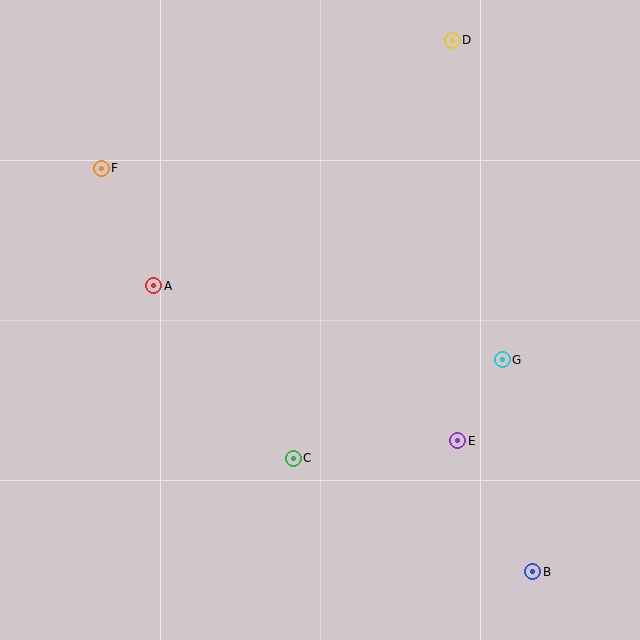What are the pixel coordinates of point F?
Point F is at (101, 168).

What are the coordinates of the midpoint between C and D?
The midpoint between C and D is at (373, 249).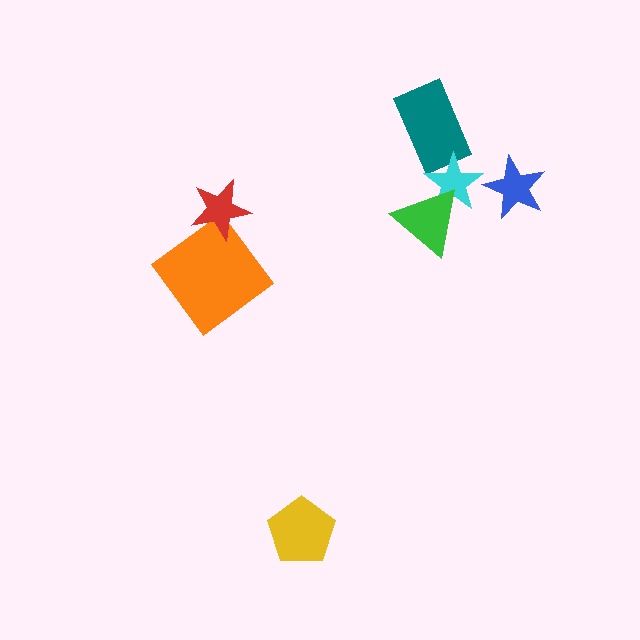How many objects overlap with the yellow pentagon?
0 objects overlap with the yellow pentagon.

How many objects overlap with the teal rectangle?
1 object overlaps with the teal rectangle.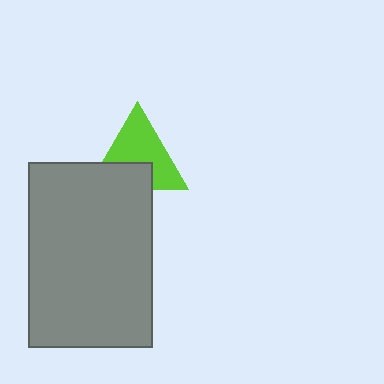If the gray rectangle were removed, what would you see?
You would see the complete lime triangle.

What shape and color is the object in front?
The object in front is a gray rectangle.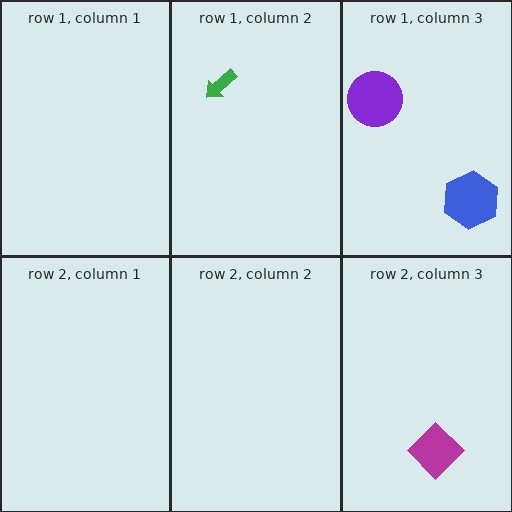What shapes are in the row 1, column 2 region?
The green arrow.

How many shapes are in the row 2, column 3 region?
1.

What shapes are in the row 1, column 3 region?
The blue hexagon, the purple circle.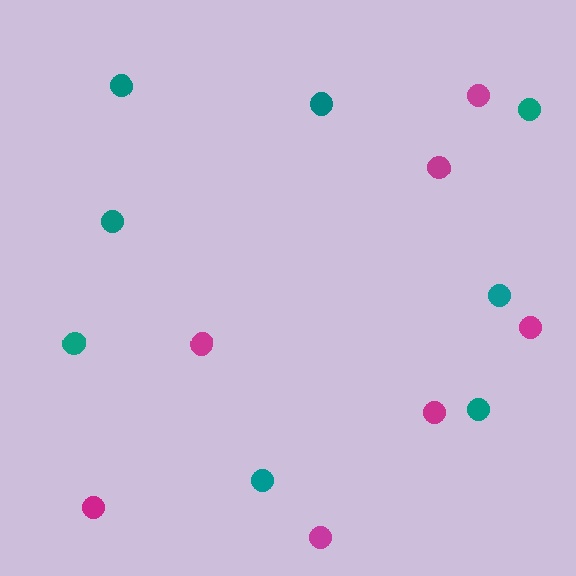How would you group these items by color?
There are 2 groups: one group of teal circles (8) and one group of magenta circles (7).